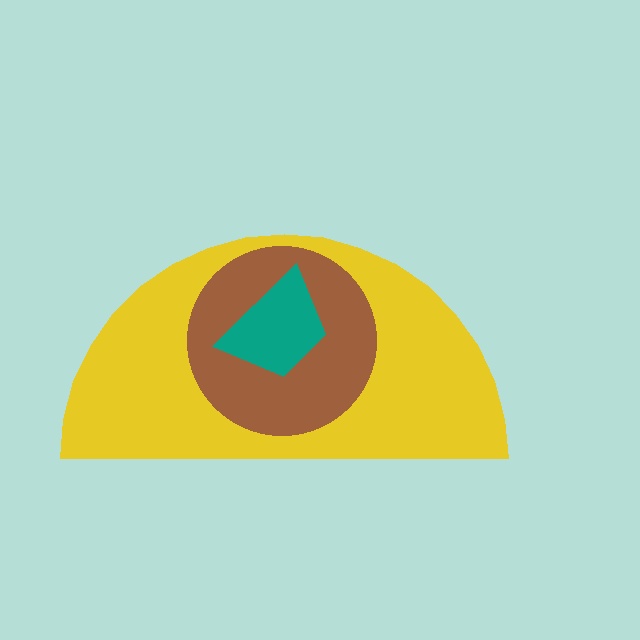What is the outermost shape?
The yellow semicircle.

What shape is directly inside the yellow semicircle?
The brown circle.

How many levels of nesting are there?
3.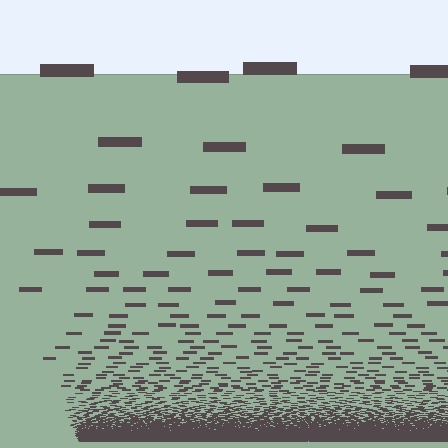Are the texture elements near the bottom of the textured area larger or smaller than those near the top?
Smaller. The gradient is inverted — elements near the bottom are smaller and denser.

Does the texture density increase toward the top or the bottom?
Density increases toward the bottom.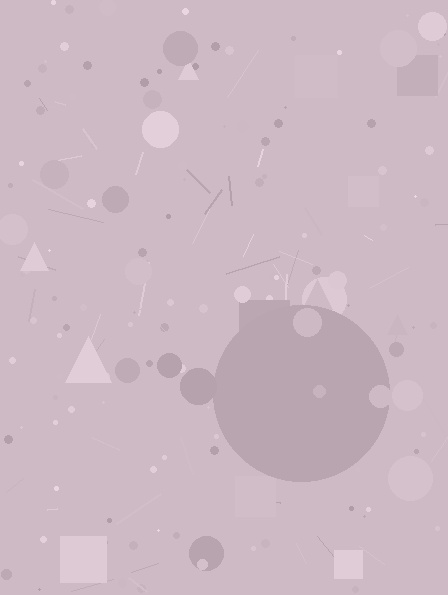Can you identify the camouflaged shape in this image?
The camouflaged shape is a circle.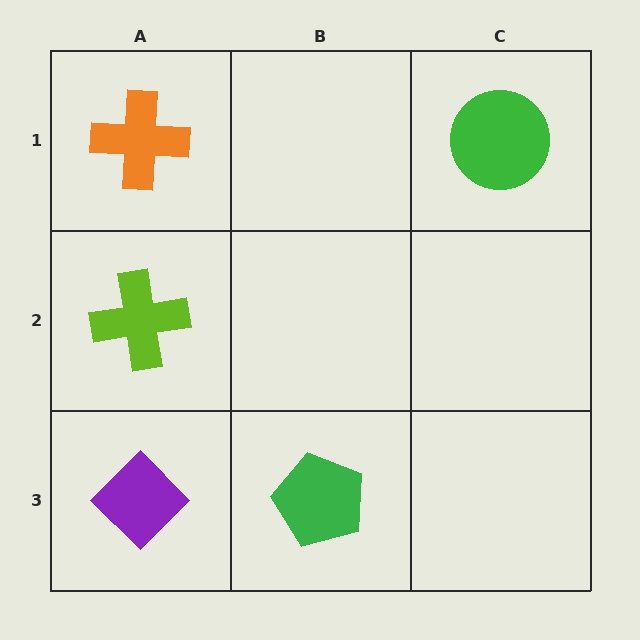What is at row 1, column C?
A green circle.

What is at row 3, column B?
A green pentagon.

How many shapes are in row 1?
2 shapes.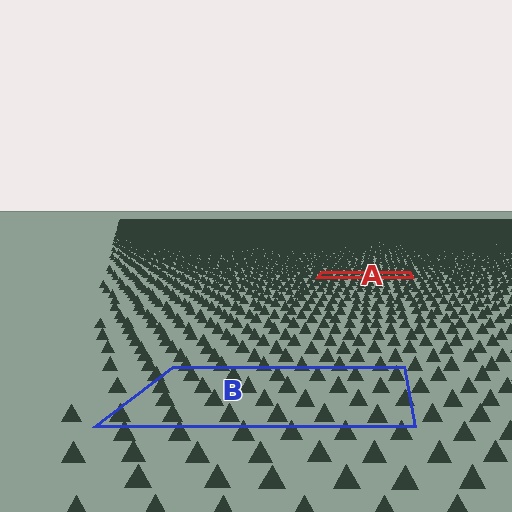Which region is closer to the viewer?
Region B is closer. The texture elements there are larger and more spread out.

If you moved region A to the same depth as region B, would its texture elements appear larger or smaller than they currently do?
They would appear larger. At a closer depth, the same texture elements are projected at a bigger on-screen size.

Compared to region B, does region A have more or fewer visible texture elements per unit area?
Region A has more texture elements per unit area — they are packed more densely because it is farther away.